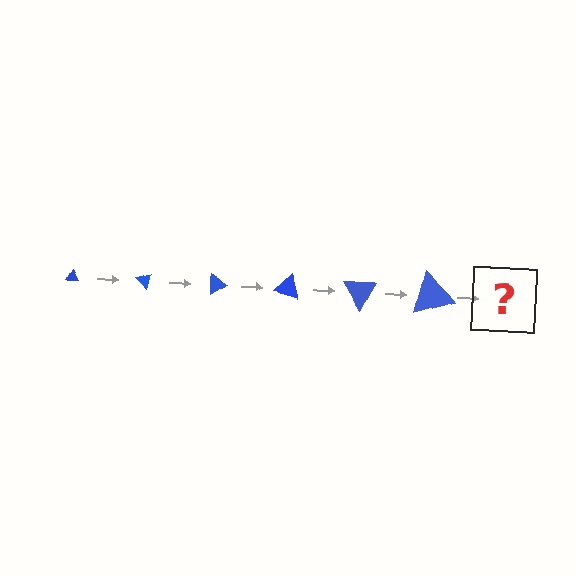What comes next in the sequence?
The next element should be a triangle, larger than the previous one and rotated 270 degrees from the start.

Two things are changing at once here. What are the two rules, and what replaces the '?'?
The two rules are that the triangle grows larger each step and it rotates 45 degrees each step. The '?' should be a triangle, larger than the previous one and rotated 270 degrees from the start.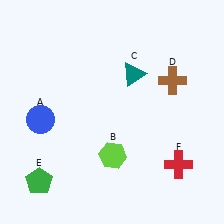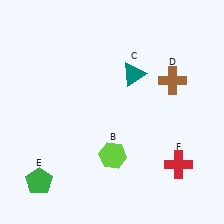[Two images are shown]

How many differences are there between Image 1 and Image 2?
There is 1 difference between the two images.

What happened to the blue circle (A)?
The blue circle (A) was removed in Image 2. It was in the bottom-left area of Image 1.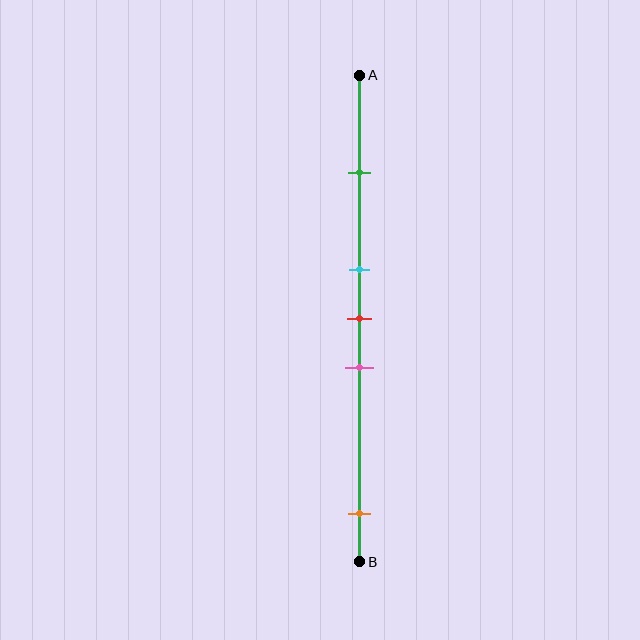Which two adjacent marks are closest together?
The cyan and red marks are the closest adjacent pair.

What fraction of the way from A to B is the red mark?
The red mark is approximately 50% (0.5) of the way from A to B.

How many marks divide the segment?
There are 5 marks dividing the segment.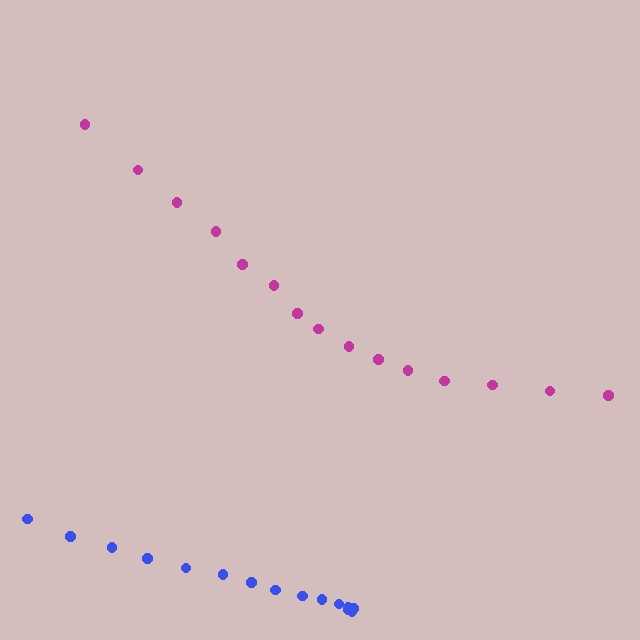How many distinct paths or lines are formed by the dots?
There are 2 distinct paths.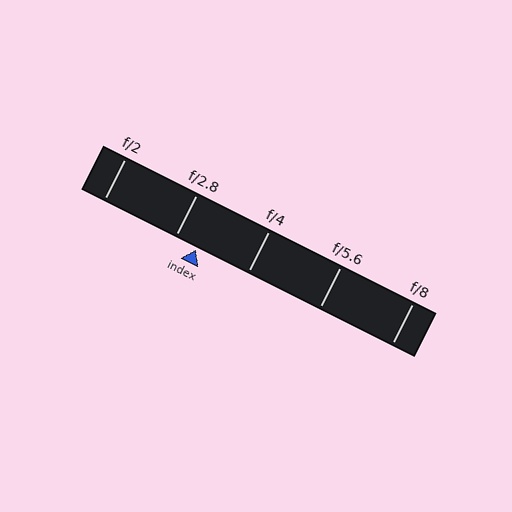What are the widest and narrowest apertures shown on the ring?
The widest aperture shown is f/2 and the narrowest is f/8.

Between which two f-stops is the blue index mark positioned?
The index mark is between f/2.8 and f/4.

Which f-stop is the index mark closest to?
The index mark is closest to f/2.8.